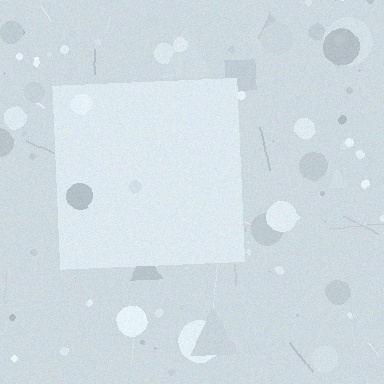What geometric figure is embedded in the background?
A square is embedded in the background.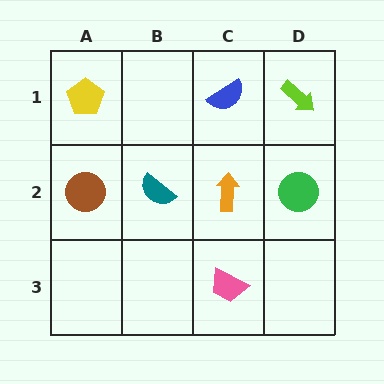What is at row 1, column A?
A yellow pentagon.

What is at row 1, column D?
A lime arrow.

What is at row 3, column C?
A pink trapezoid.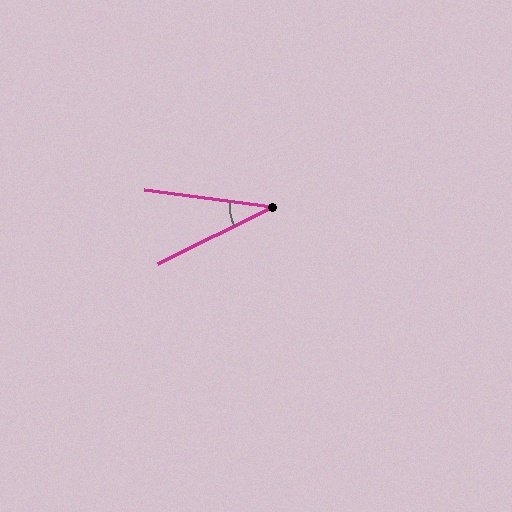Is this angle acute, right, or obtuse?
It is acute.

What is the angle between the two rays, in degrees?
Approximately 34 degrees.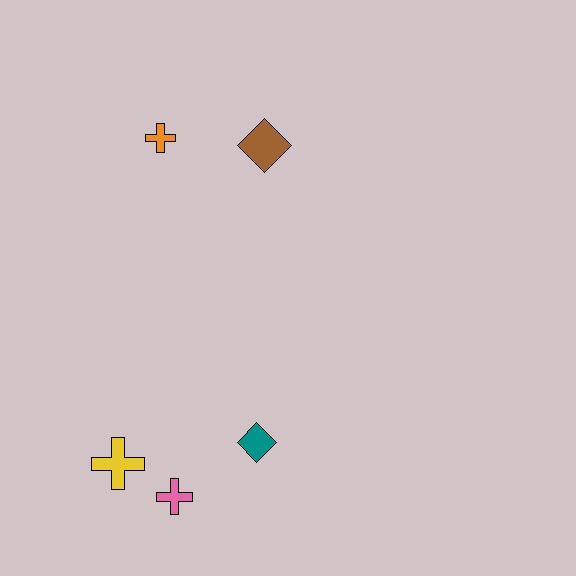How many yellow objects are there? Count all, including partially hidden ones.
There is 1 yellow object.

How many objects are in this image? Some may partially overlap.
There are 5 objects.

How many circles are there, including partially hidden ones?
There are no circles.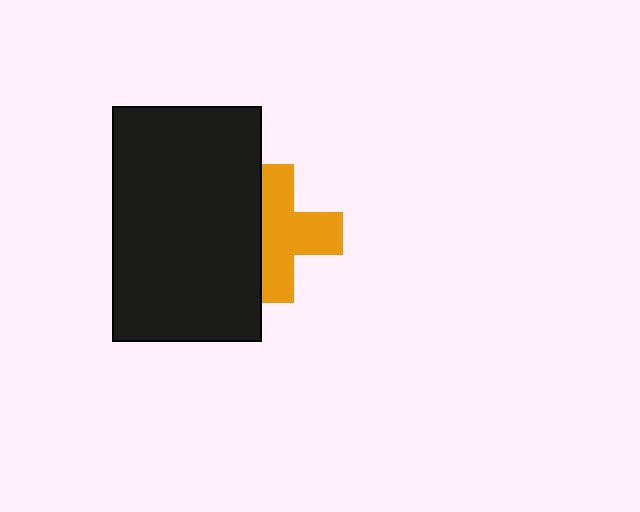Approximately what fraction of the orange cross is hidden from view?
Roughly 34% of the orange cross is hidden behind the black rectangle.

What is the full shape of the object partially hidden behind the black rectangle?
The partially hidden object is an orange cross.